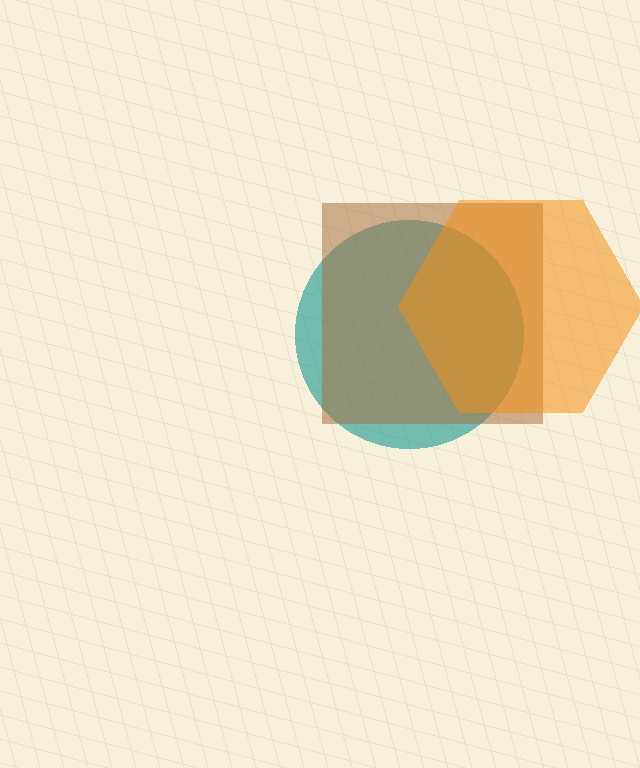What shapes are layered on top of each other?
The layered shapes are: a teal circle, a brown square, an orange hexagon.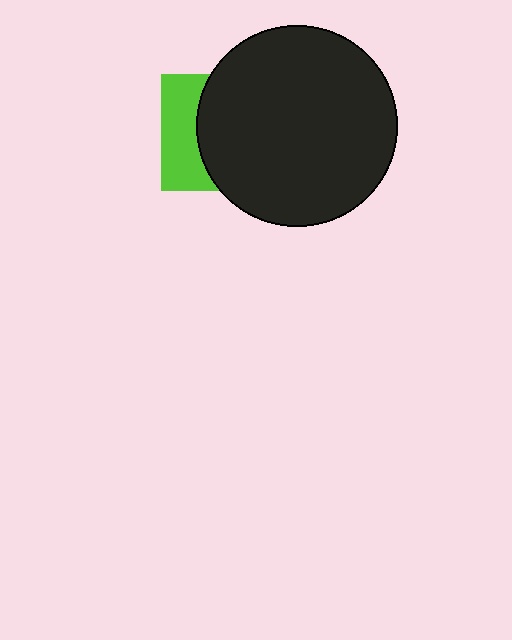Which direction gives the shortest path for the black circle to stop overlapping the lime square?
Moving right gives the shortest separation.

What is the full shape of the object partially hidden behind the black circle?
The partially hidden object is a lime square.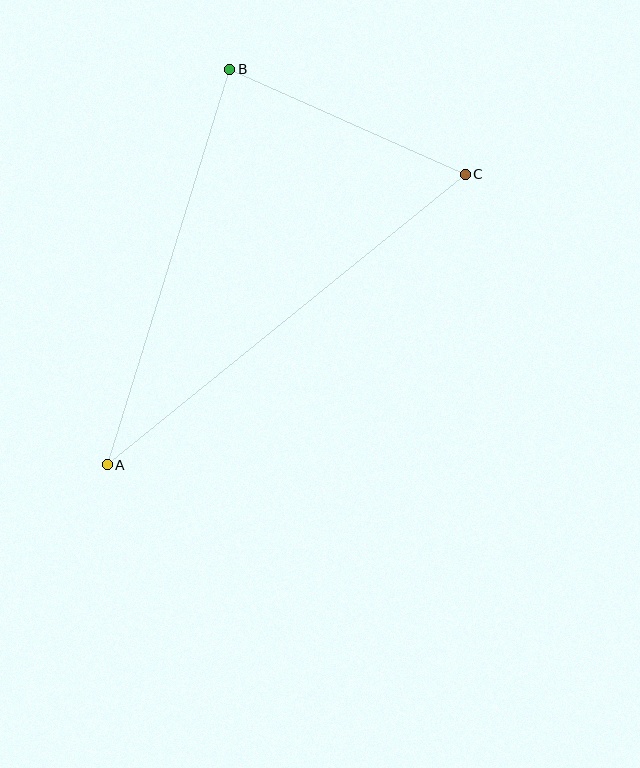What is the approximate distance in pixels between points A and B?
The distance between A and B is approximately 414 pixels.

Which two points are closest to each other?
Points B and C are closest to each other.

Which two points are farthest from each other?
Points A and C are farthest from each other.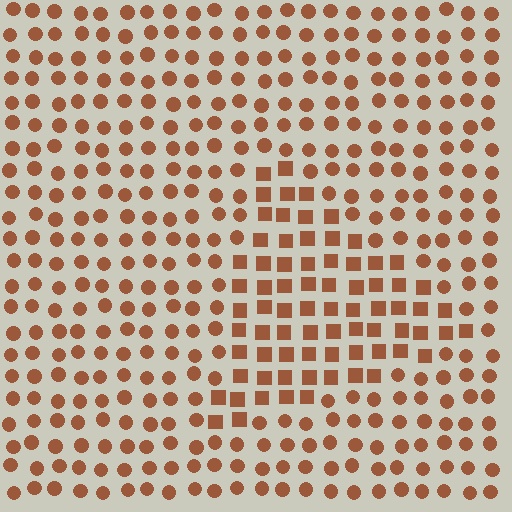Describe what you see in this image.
The image is filled with small brown elements arranged in a uniform grid. A triangle-shaped region contains squares, while the surrounding area contains circles. The boundary is defined purely by the change in element shape.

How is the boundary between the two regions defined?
The boundary is defined by a change in element shape: squares inside vs. circles outside. All elements share the same color and spacing.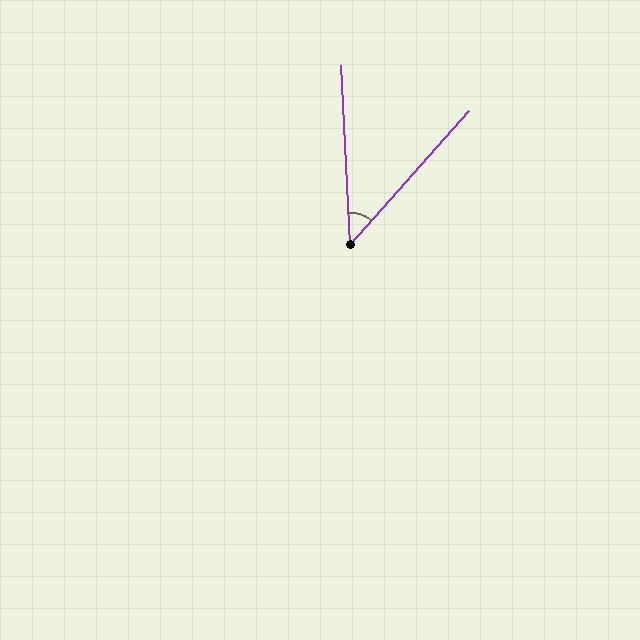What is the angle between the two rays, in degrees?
Approximately 44 degrees.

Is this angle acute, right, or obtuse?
It is acute.